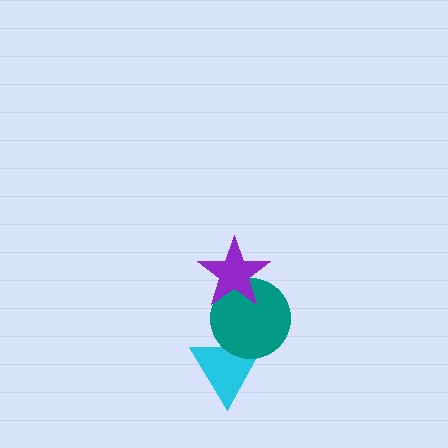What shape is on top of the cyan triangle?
The teal circle is on top of the cyan triangle.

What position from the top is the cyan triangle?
The cyan triangle is 3rd from the top.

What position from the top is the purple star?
The purple star is 1st from the top.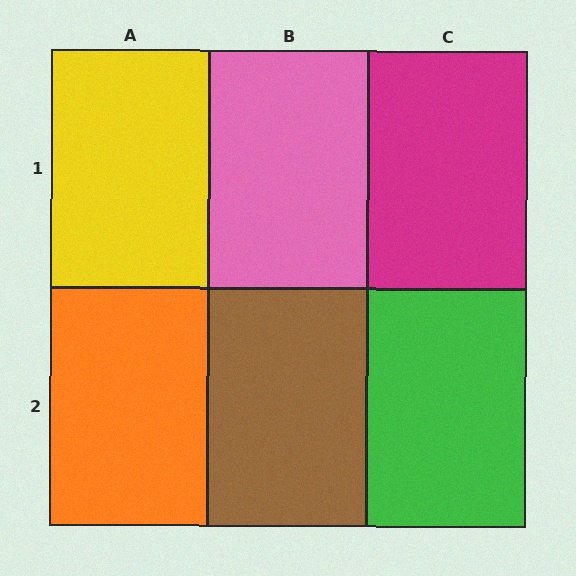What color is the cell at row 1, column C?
Magenta.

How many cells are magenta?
1 cell is magenta.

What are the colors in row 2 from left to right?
Orange, brown, green.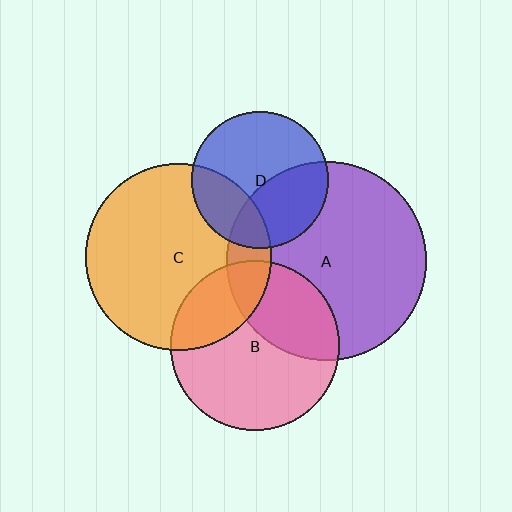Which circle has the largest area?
Circle A (purple).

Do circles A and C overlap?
Yes.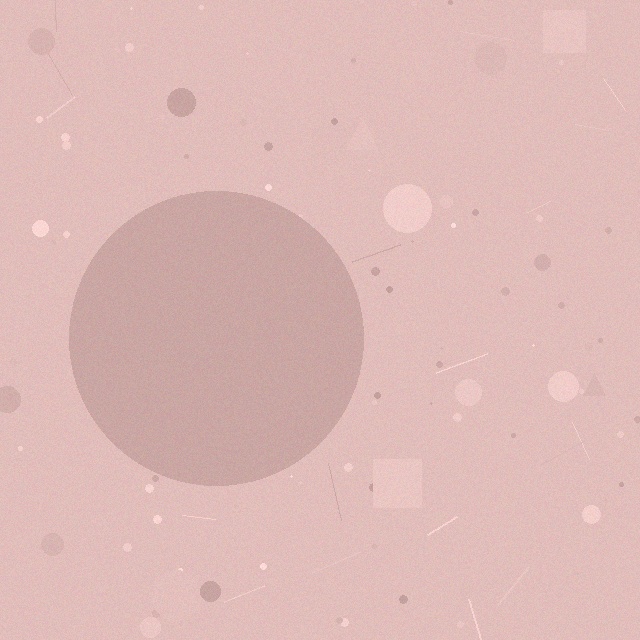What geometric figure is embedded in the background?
A circle is embedded in the background.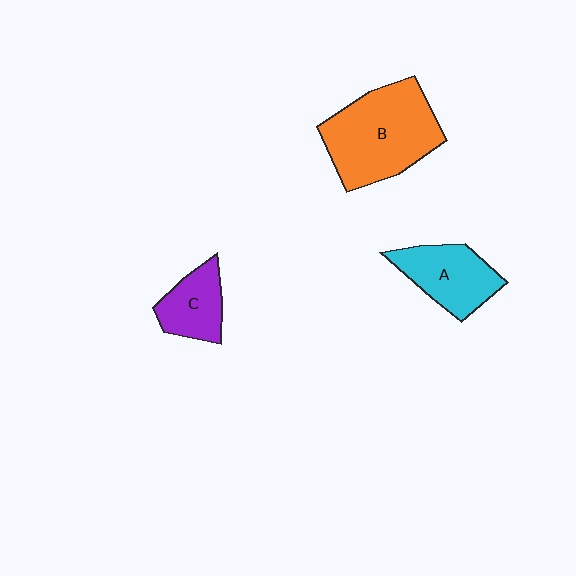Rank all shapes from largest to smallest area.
From largest to smallest: B (orange), A (cyan), C (purple).